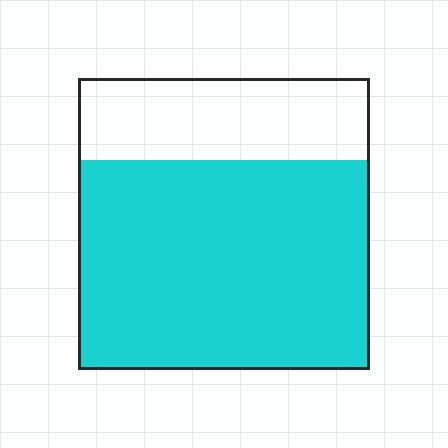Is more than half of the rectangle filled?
Yes.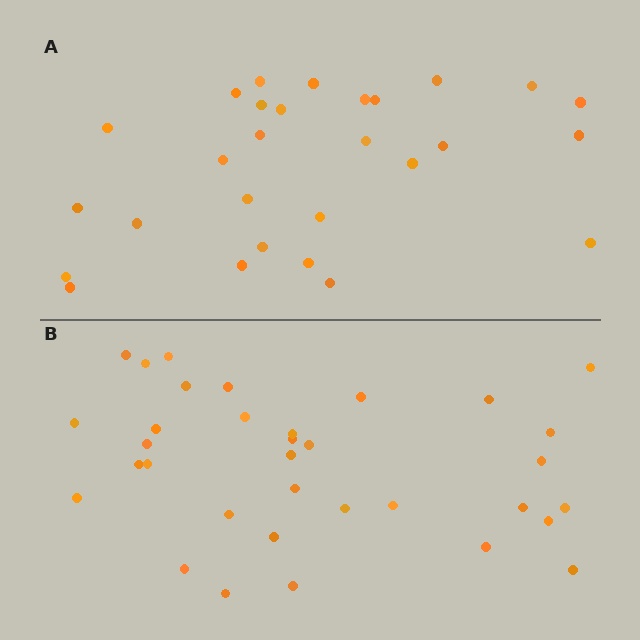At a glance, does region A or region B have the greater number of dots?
Region B (the bottom region) has more dots.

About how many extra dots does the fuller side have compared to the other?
Region B has about 6 more dots than region A.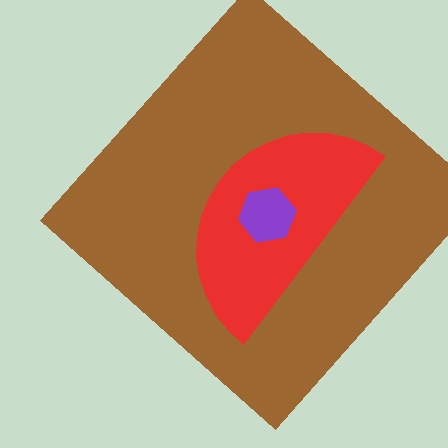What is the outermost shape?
The brown diamond.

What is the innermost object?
The purple hexagon.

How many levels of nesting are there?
3.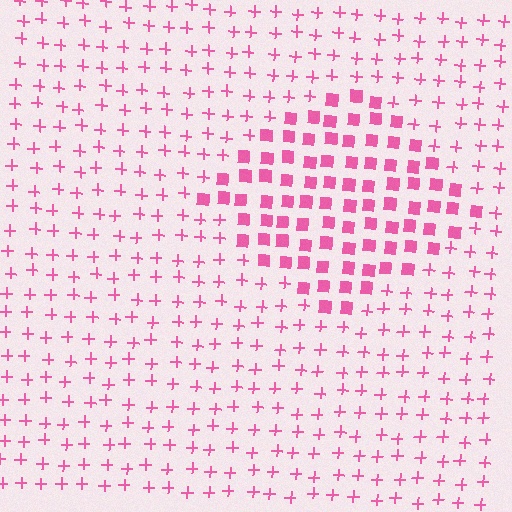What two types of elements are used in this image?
The image uses squares inside the diamond region and plus signs outside it.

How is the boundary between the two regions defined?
The boundary is defined by a change in element shape: squares inside vs. plus signs outside. All elements share the same color and spacing.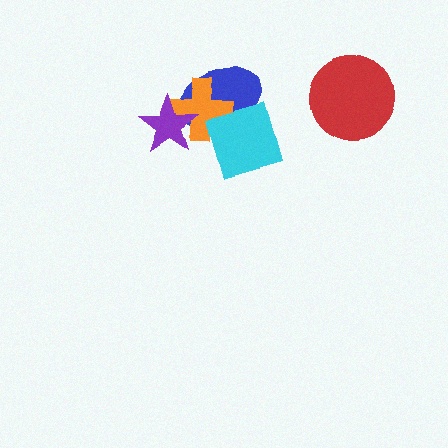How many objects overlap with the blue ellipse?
3 objects overlap with the blue ellipse.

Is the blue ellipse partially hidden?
Yes, it is partially covered by another shape.